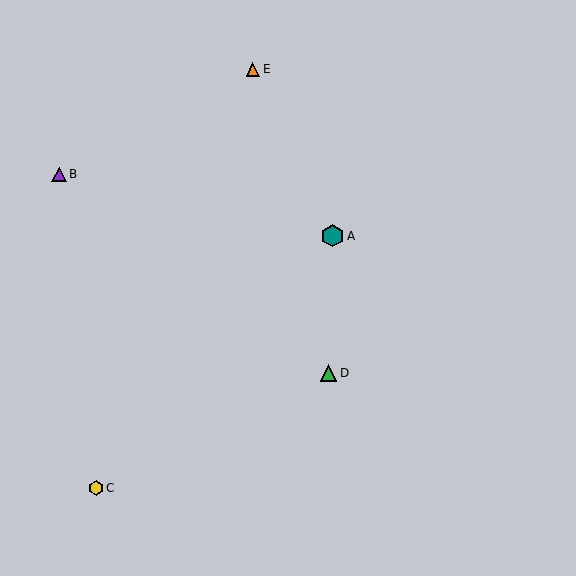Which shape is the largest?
The teal hexagon (labeled A) is the largest.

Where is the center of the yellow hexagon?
The center of the yellow hexagon is at (96, 488).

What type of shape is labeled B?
Shape B is a purple triangle.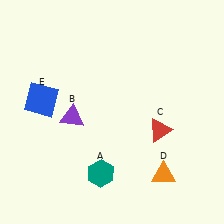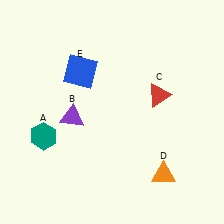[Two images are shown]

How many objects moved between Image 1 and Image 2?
3 objects moved between the two images.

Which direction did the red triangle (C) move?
The red triangle (C) moved up.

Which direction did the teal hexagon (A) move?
The teal hexagon (A) moved left.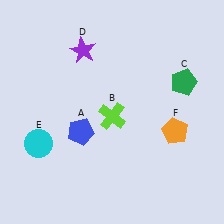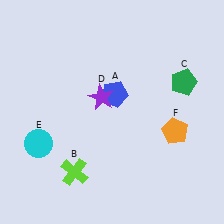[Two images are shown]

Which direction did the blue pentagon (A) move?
The blue pentagon (A) moved up.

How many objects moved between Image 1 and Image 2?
3 objects moved between the two images.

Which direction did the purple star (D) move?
The purple star (D) moved down.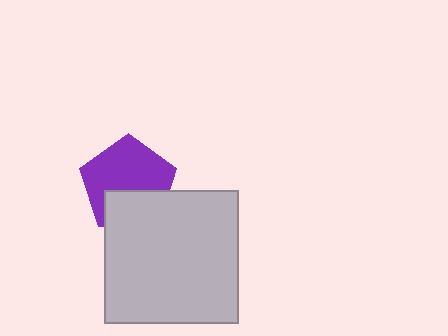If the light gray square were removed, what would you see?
You would see the complete purple pentagon.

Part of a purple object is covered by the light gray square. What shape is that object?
It is a pentagon.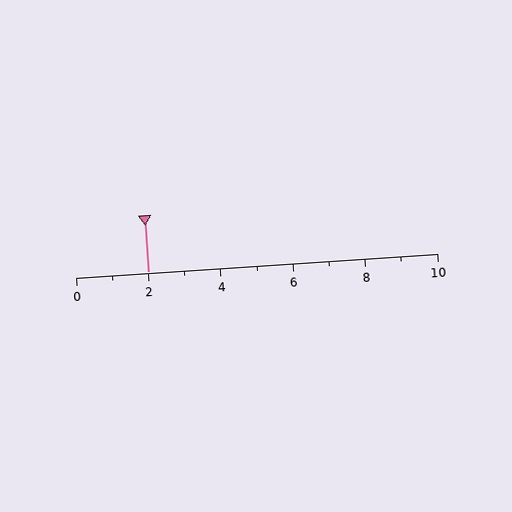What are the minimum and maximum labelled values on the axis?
The axis runs from 0 to 10.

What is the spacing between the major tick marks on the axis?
The major ticks are spaced 2 apart.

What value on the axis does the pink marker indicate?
The marker indicates approximately 2.